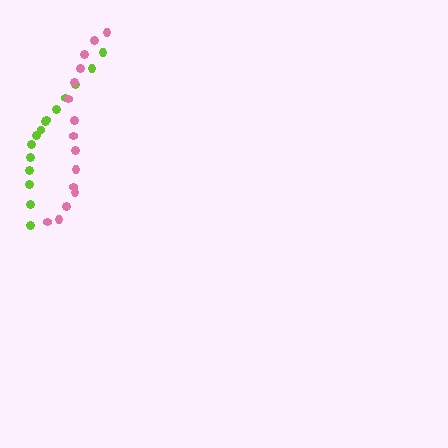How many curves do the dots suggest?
There are 2 distinct paths.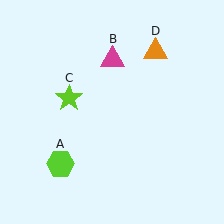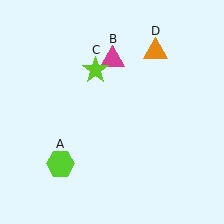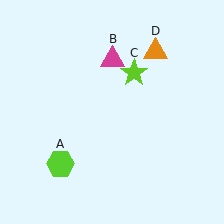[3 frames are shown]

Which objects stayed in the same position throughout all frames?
Lime hexagon (object A) and magenta triangle (object B) and orange triangle (object D) remained stationary.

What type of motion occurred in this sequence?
The lime star (object C) rotated clockwise around the center of the scene.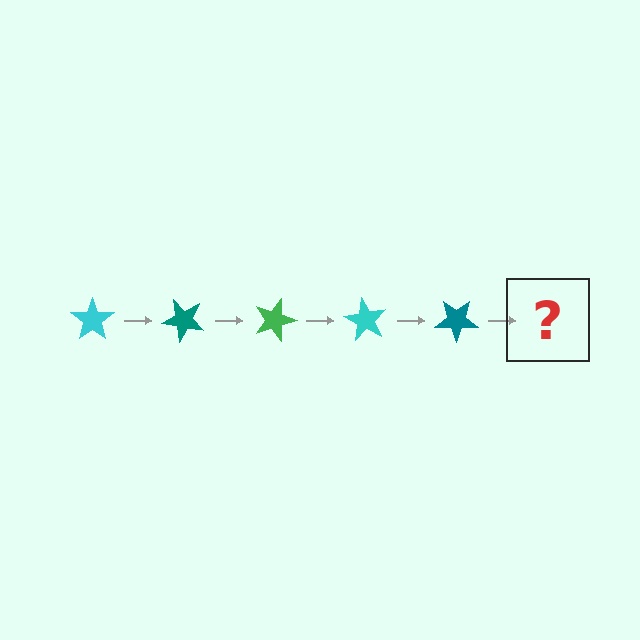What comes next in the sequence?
The next element should be a green star, rotated 225 degrees from the start.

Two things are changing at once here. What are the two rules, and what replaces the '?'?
The two rules are that it rotates 45 degrees each step and the color cycles through cyan, teal, and green. The '?' should be a green star, rotated 225 degrees from the start.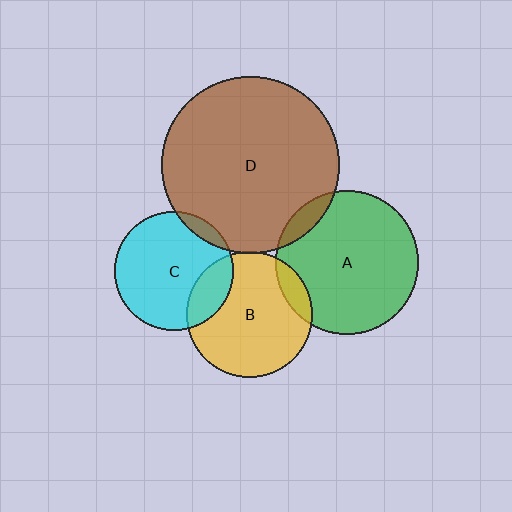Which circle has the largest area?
Circle D (brown).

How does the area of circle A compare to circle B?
Approximately 1.3 times.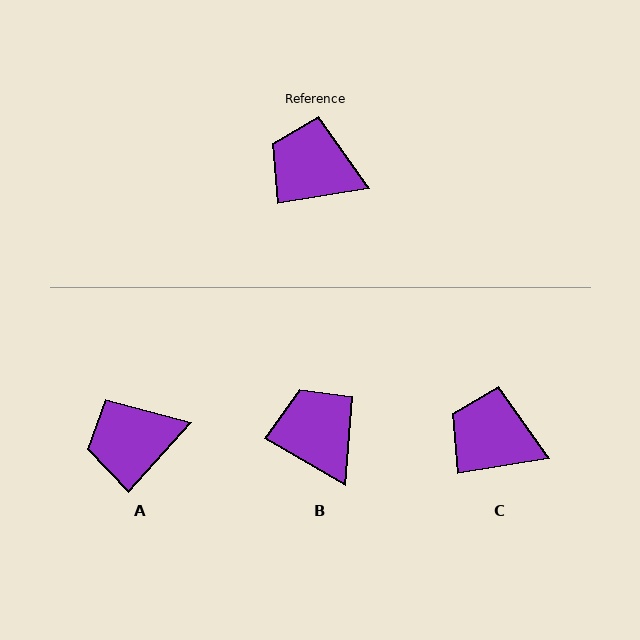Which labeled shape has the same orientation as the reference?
C.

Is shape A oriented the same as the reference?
No, it is off by about 39 degrees.